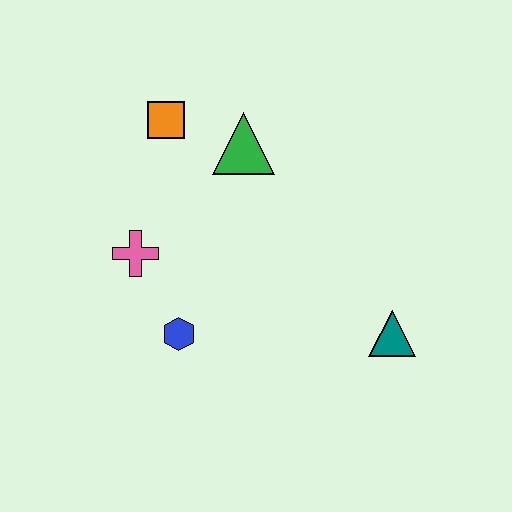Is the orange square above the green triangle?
Yes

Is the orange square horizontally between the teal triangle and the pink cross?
Yes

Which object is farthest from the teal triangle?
The orange square is farthest from the teal triangle.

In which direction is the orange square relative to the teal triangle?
The orange square is to the left of the teal triangle.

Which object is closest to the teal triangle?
The blue hexagon is closest to the teal triangle.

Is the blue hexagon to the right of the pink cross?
Yes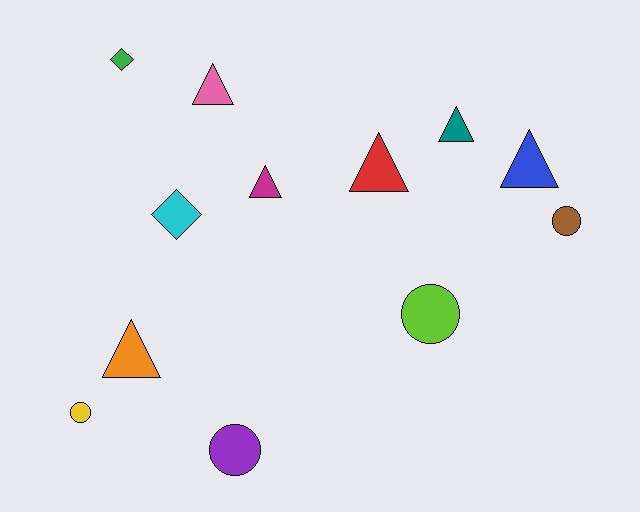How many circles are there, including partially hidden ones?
There are 4 circles.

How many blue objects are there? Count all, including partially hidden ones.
There is 1 blue object.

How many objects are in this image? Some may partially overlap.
There are 12 objects.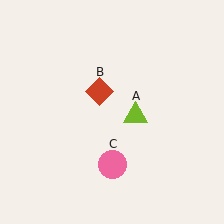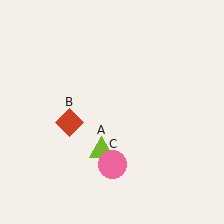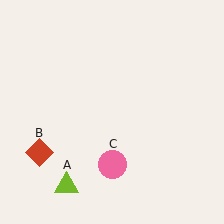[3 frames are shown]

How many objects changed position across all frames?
2 objects changed position: lime triangle (object A), red diamond (object B).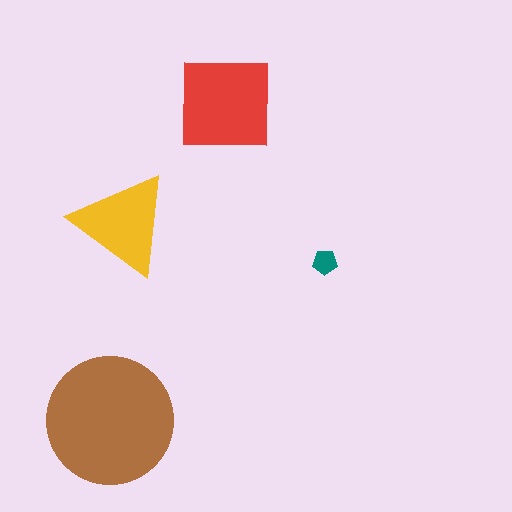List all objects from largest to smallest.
The brown circle, the red square, the yellow triangle, the teal pentagon.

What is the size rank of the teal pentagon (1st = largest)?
4th.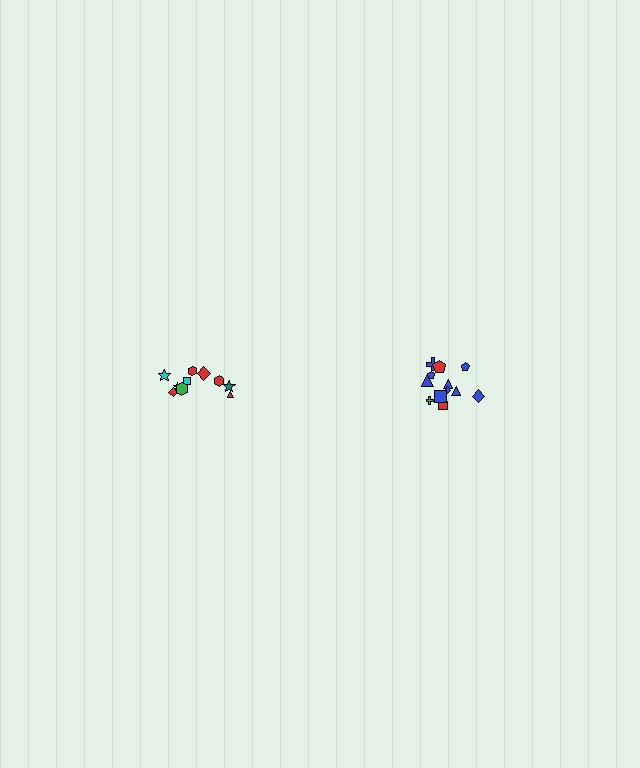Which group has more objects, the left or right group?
The right group.